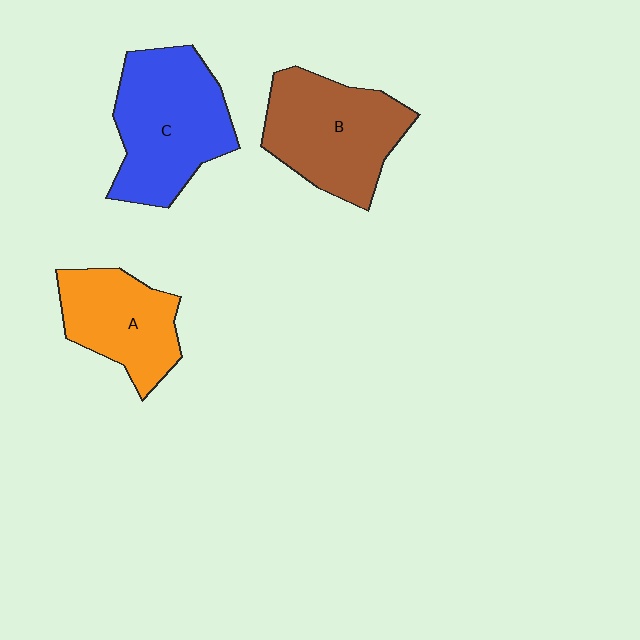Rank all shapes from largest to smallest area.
From largest to smallest: C (blue), B (brown), A (orange).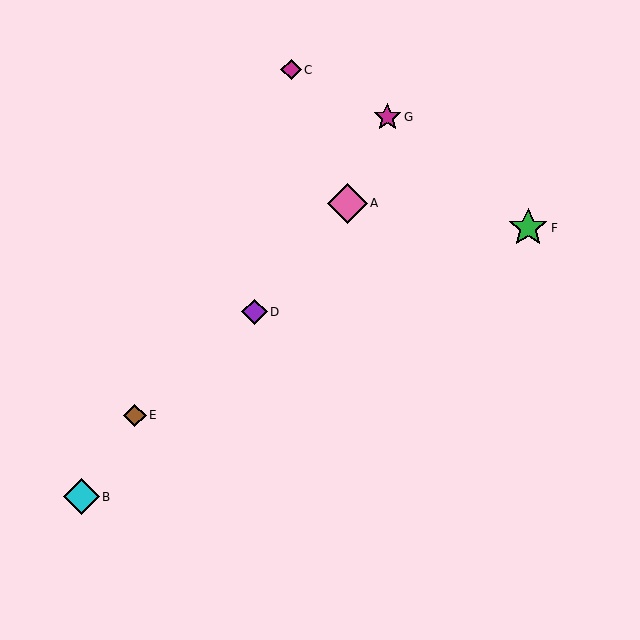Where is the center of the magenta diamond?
The center of the magenta diamond is at (291, 70).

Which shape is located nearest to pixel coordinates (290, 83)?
The magenta diamond (labeled C) at (291, 70) is nearest to that location.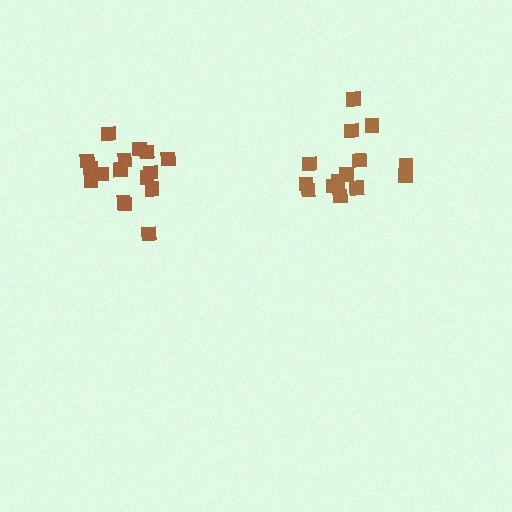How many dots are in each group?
Group 1: 14 dots, Group 2: 16 dots (30 total).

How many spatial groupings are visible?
There are 2 spatial groupings.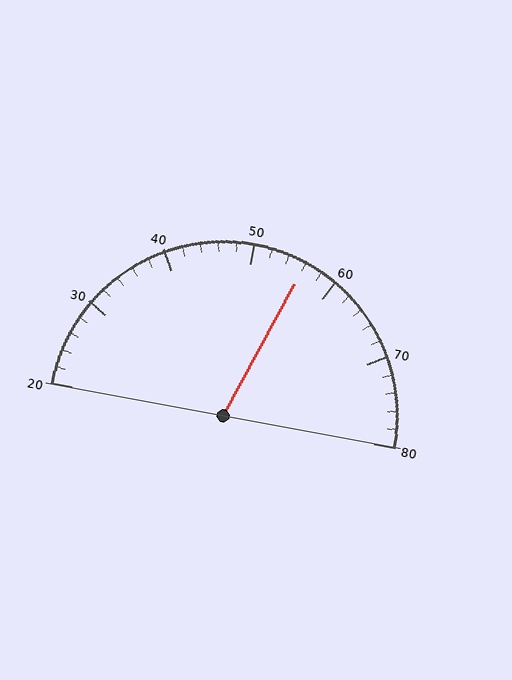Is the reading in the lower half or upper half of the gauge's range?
The reading is in the upper half of the range (20 to 80).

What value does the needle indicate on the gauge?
The needle indicates approximately 56.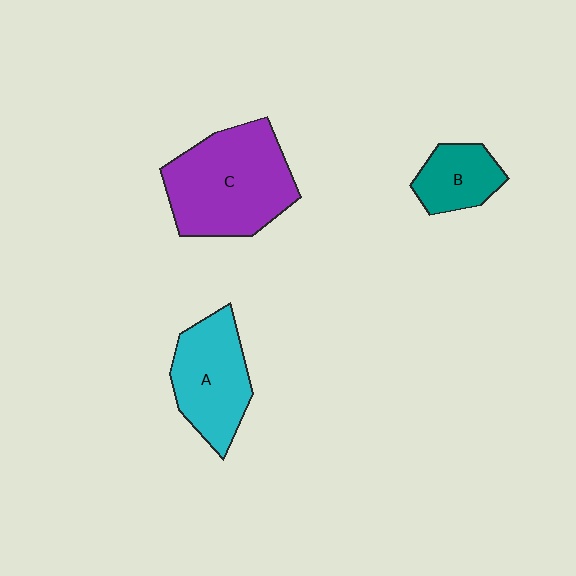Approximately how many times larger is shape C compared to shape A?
Approximately 1.4 times.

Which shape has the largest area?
Shape C (purple).